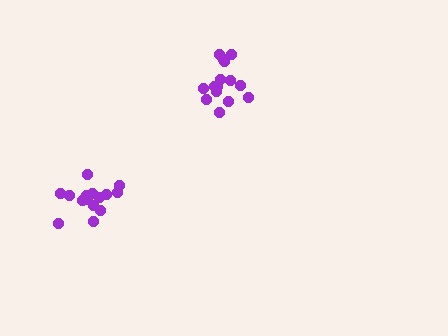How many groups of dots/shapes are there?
There are 2 groups.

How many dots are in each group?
Group 1: 15 dots, Group 2: 15 dots (30 total).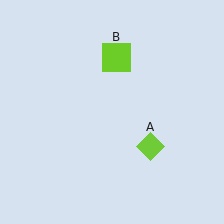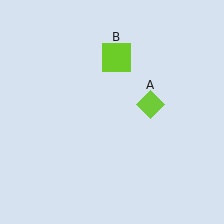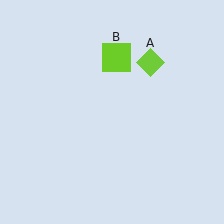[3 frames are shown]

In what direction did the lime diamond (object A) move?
The lime diamond (object A) moved up.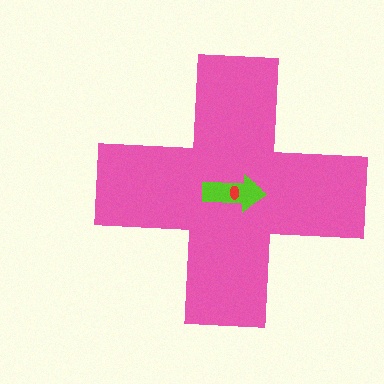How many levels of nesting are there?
3.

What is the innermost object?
The red ellipse.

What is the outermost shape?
The pink cross.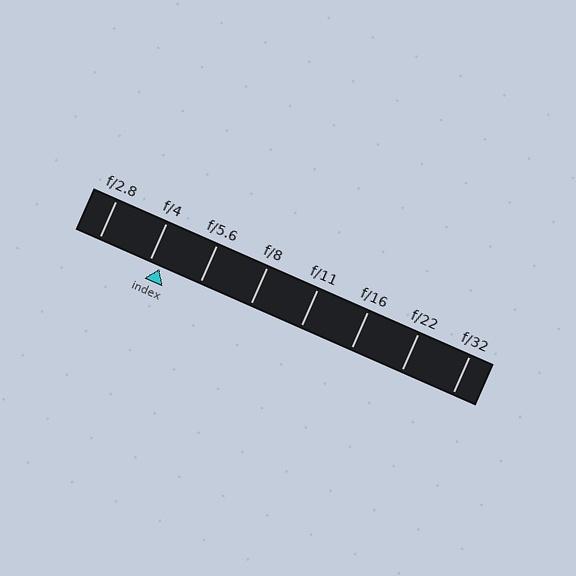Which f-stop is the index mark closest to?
The index mark is closest to f/4.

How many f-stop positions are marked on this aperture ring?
There are 8 f-stop positions marked.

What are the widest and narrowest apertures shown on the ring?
The widest aperture shown is f/2.8 and the narrowest is f/32.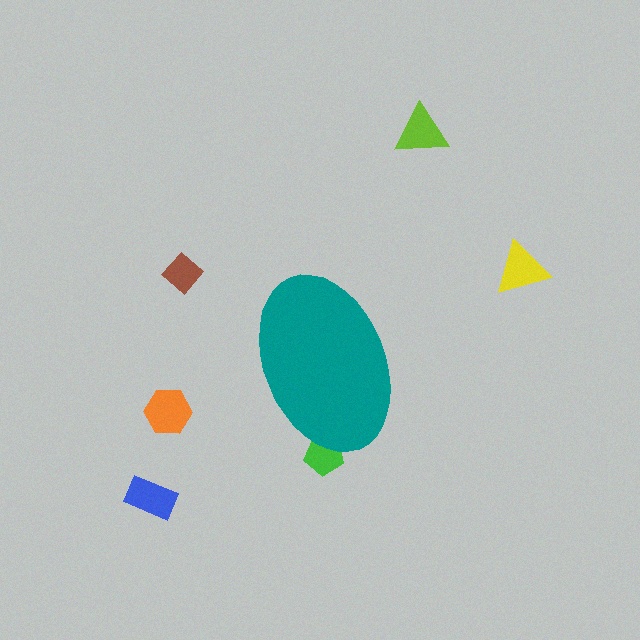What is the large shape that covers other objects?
A teal ellipse.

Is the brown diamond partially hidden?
No, the brown diamond is fully visible.